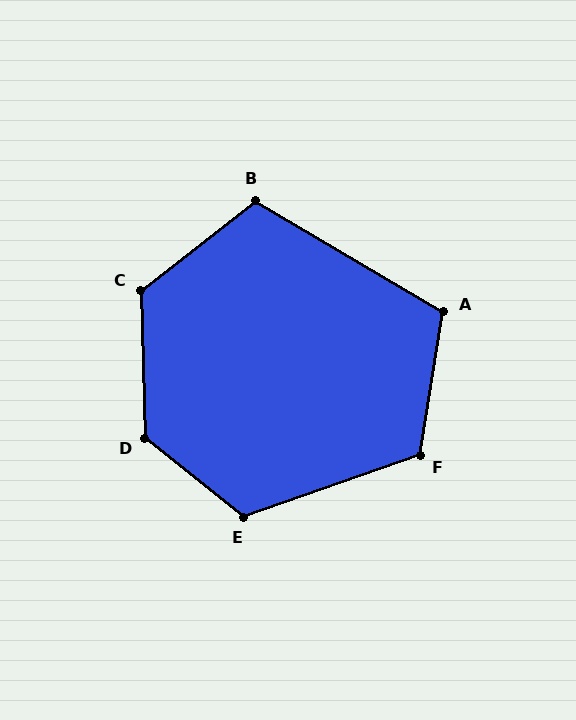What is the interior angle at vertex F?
Approximately 119 degrees (obtuse).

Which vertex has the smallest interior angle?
B, at approximately 111 degrees.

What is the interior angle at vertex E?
Approximately 122 degrees (obtuse).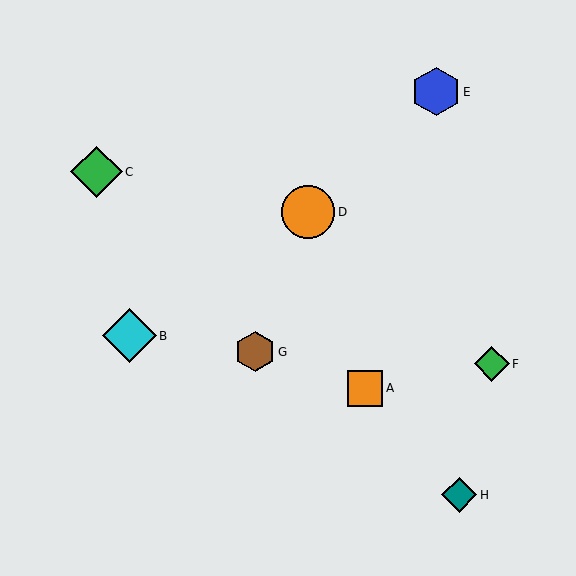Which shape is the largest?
The cyan diamond (labeled B) is the largest.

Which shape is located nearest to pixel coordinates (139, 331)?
The cyan diamond (labeled B) at (129, 336) is nearest to that location.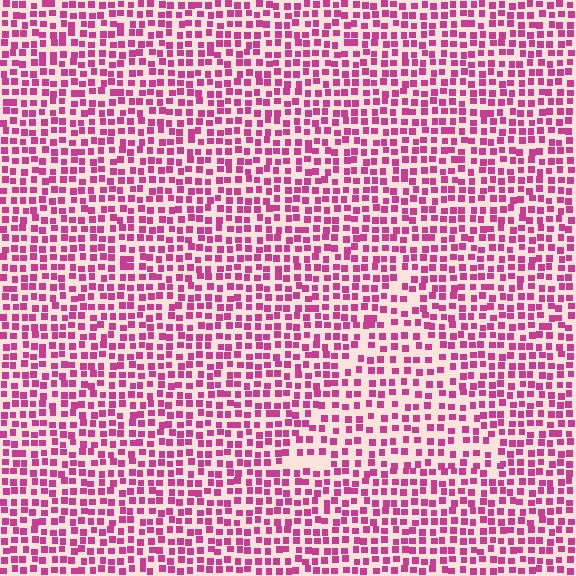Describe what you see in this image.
The image contains small magenta elements arranged at two different densities. A triangle-shaped region is visible where the elements are less densely packed than the surrounding area.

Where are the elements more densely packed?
The elements are more densely packed outside the triangle boundary.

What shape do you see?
I see a triangle.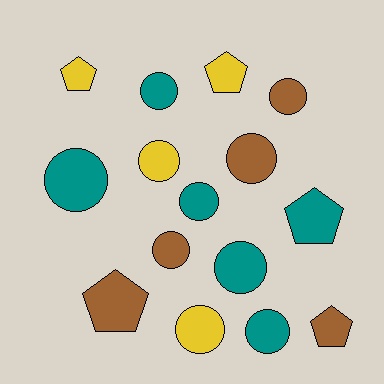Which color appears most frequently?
Teal, with 6 objects.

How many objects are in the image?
There are 15 objects.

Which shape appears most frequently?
Circle, with 10 objects.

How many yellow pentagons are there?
There are 2 yellow pentagons.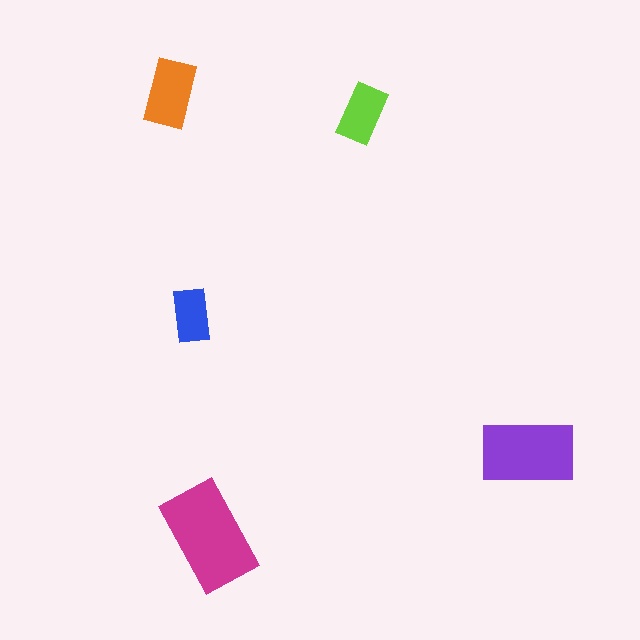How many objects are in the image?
There are 5 objects in the image.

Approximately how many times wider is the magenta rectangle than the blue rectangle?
About 2 times wider.